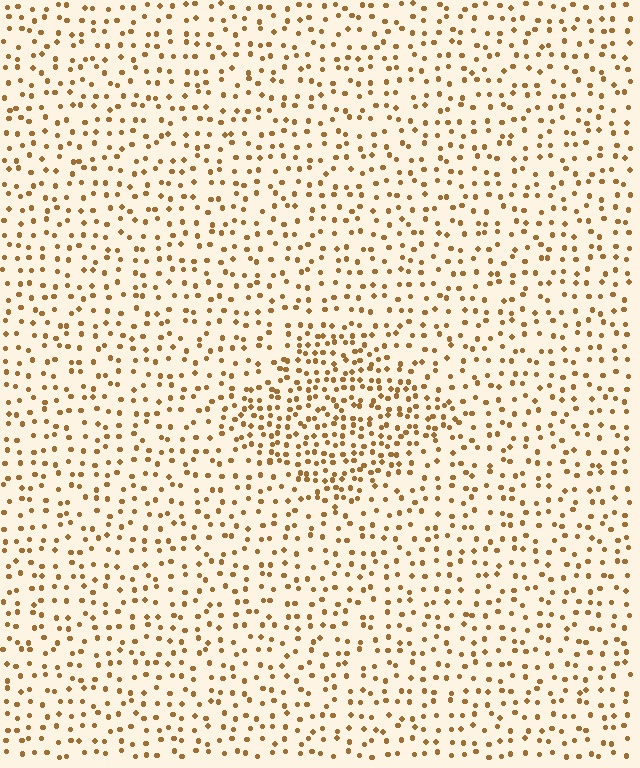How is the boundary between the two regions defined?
The boundary is defined by a change in element density (approximately 1.9x ratio). All elements are the same color, size, and shape.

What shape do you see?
I see a diamond.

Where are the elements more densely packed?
The elements are more densely packed inside the diamond boundary.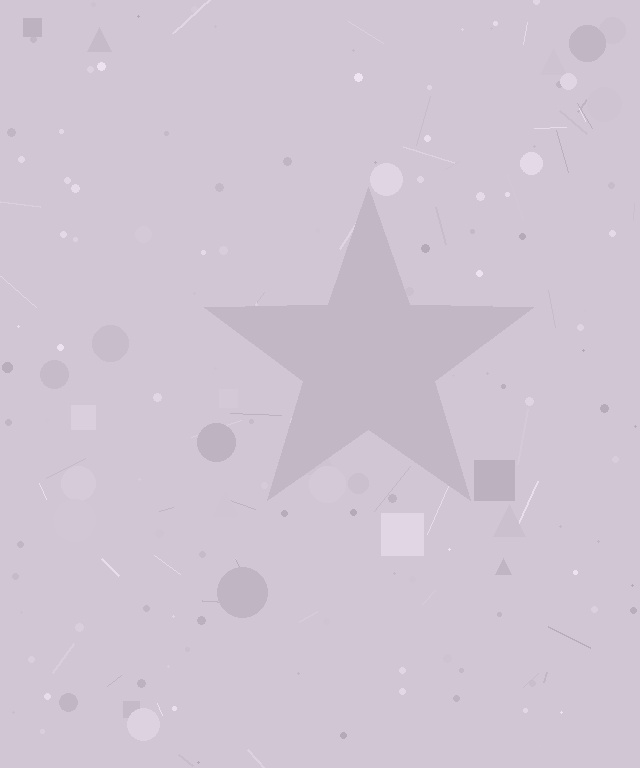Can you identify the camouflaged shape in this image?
The camouflaged shape is a star.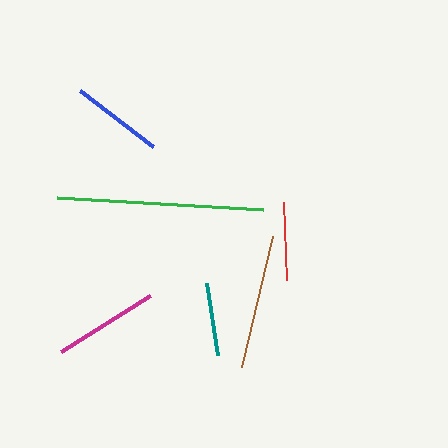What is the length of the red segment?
The red segment is approximately 78 pixels long.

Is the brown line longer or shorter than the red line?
The brown line is longer than the red line.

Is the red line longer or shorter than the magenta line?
The magenta line is longer than the red line.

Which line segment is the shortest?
The teal line is the shortest at approximately 72 pixels.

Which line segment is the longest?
The green line is the longest at approximately 206 pixels.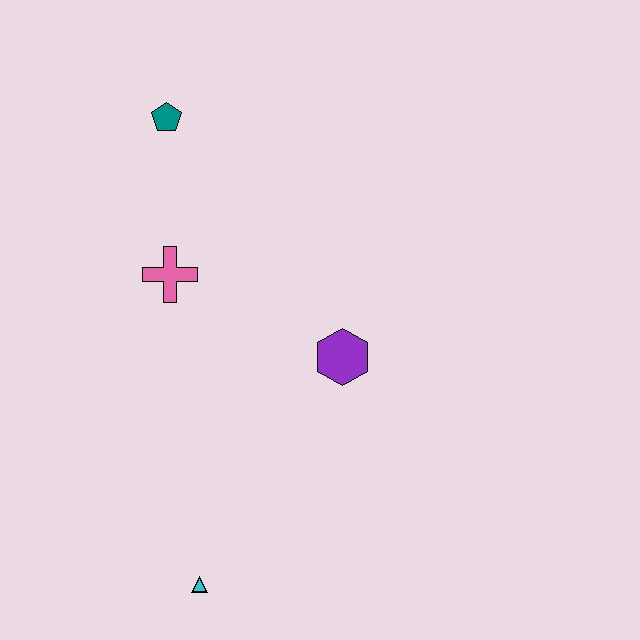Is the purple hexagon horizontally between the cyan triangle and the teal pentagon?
No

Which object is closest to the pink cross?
The teal pentagon is closest to the pink cross.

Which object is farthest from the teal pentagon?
The cyan triangle is farthest from the teal pentagon.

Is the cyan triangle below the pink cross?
Yes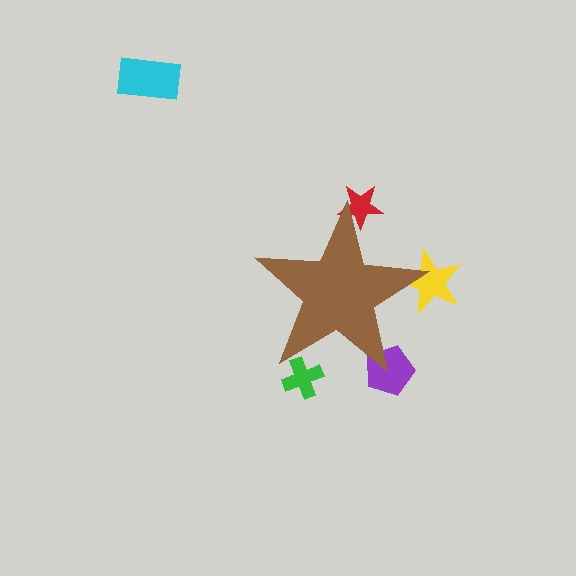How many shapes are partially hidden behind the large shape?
4 shapes are partially hidden.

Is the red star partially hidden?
Yes, the red star is partially hidden behind the brown star.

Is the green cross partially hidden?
Yes, the green cross is partially hidden behind the brown star.